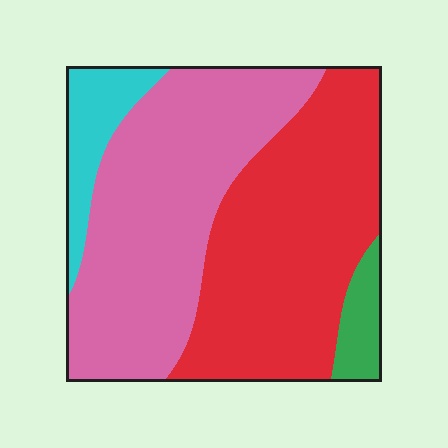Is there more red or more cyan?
Red.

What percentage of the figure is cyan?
Cyan takes up about one tenth (1/10) of the figure.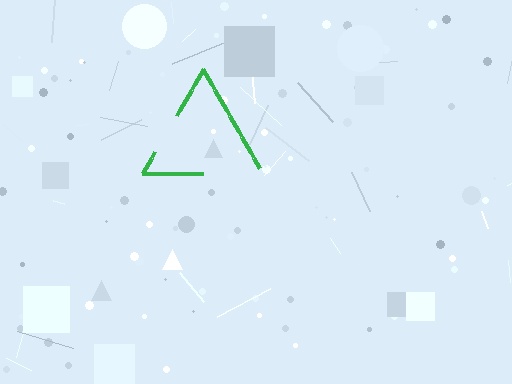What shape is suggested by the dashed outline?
The dashed outline suggests a triangle.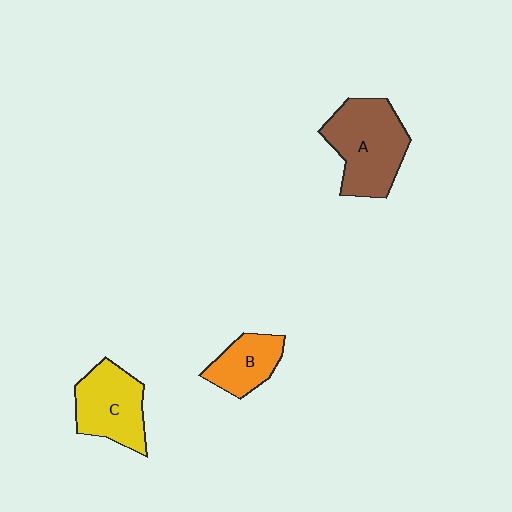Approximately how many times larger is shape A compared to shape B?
Approximately 1.8 times.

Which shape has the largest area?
Shape A (brown).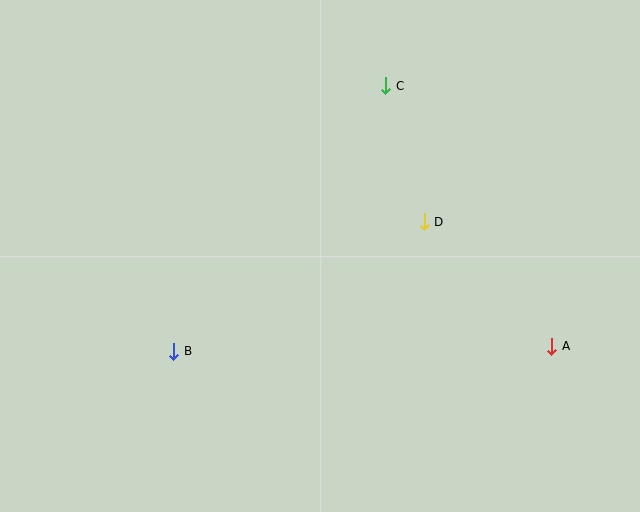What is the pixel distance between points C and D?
The distance between C and D is 142 pixels.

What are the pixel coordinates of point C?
Point C is at (386, 86).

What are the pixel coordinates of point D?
Point D is at (424, 222).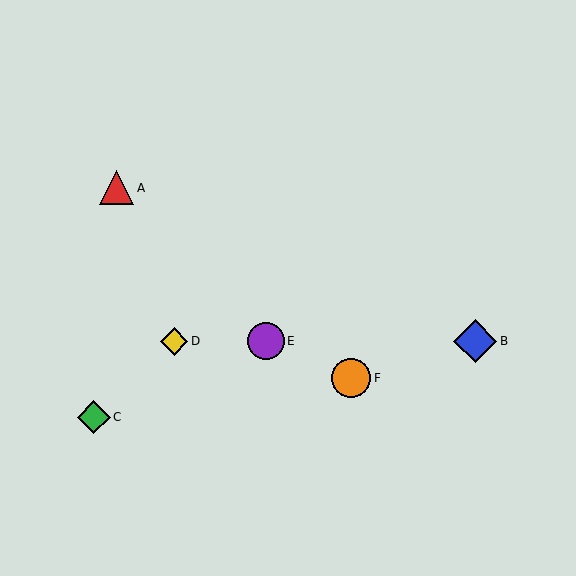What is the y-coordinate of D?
Object D is at y≈341.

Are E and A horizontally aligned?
No, E is at y≈341 and A is at y≈188.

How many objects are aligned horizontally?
3 objects (B, D, E) are aligned horizontally.